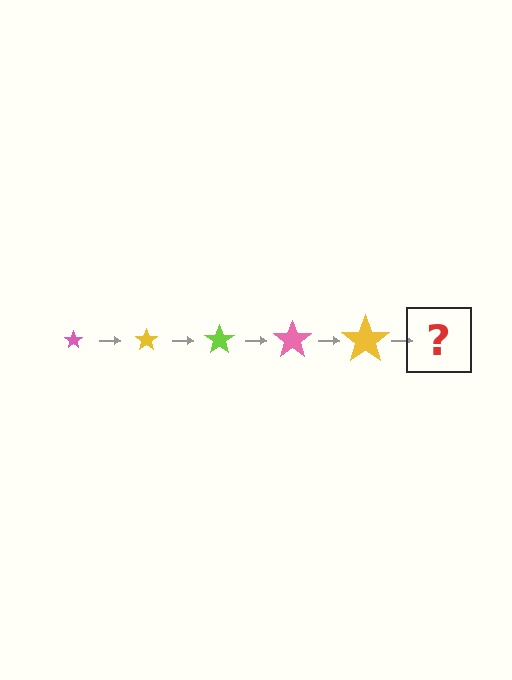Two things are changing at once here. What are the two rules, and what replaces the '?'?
The two rules are that the star grows larger each step and the color cycles through pink, yellow, and lime. The '?' should be a lime star, larger than the previous one.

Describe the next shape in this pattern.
It should be a lime star, larger than the previous one.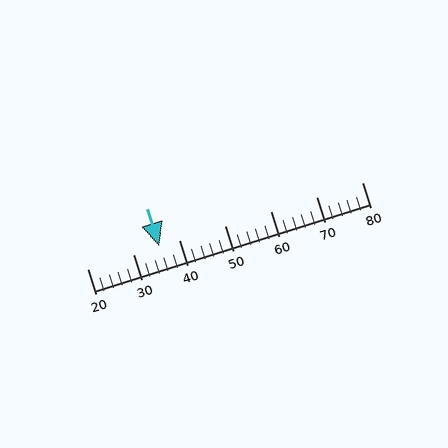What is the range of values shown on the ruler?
The ruler shows values from 20 to 80.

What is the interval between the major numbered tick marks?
The major tick marks are spaced 10 units apart.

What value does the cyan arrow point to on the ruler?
The cyan arrow points to approximately 36.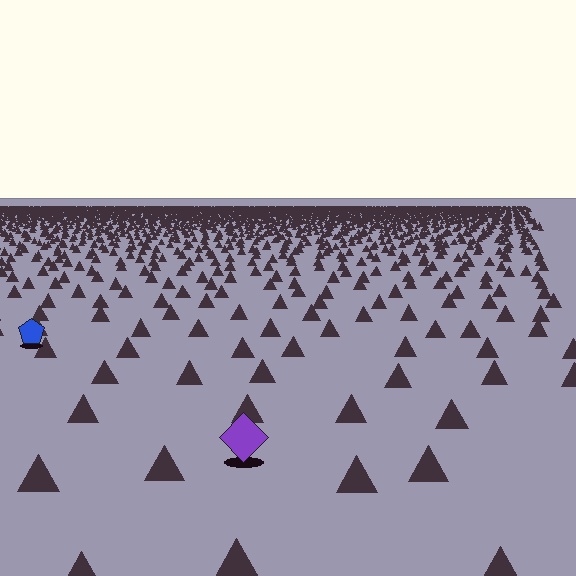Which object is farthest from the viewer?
The blue pentagon is farthest from the viewer. It appears smaller and the ground texture around it is denser.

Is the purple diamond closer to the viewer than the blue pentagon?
Yes. The purple diamond is closer — you can tell from the texture gradient: the ground texture is coarser near it.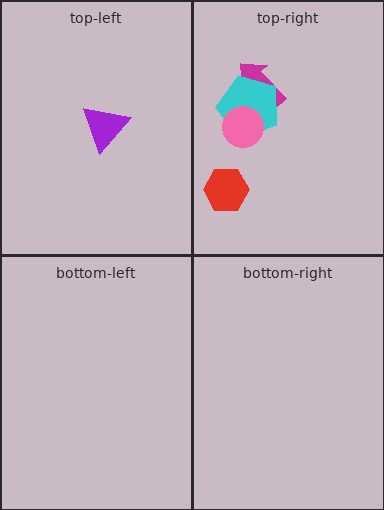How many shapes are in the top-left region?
1.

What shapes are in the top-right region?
The magenta arrow, the cyan pentagon, the pink circle, the red hexagon.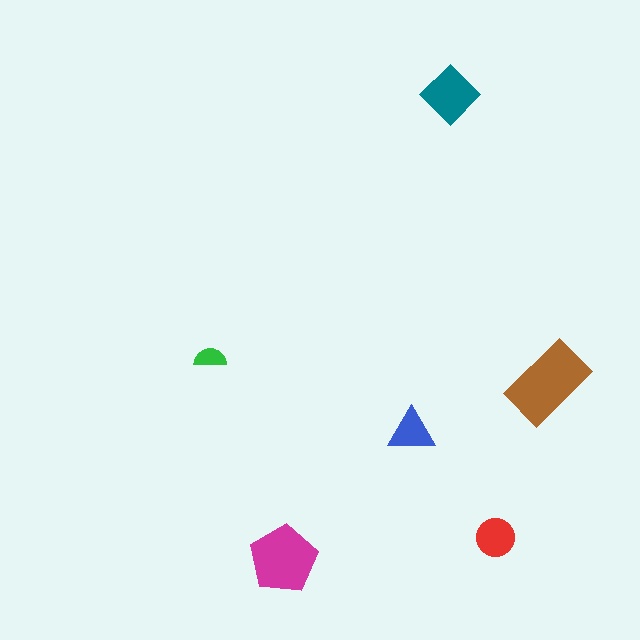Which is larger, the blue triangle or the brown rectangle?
The brown rectangle.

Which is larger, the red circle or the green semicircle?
The red circle.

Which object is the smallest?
The green semicircle.